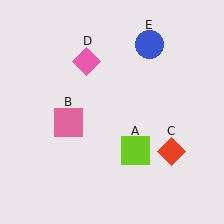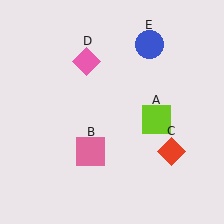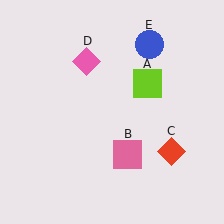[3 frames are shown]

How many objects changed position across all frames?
2 objects changed position: lime square (object A), pink square (object B).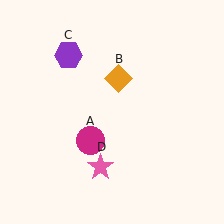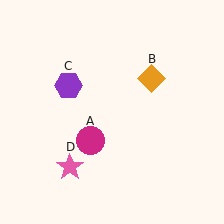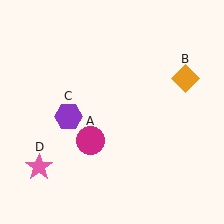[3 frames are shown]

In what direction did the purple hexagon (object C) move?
The purple hexagon (object C) moved down.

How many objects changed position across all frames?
3 objects changed position: orange diamond (object B), purple hexagon (object C), pink star (object D).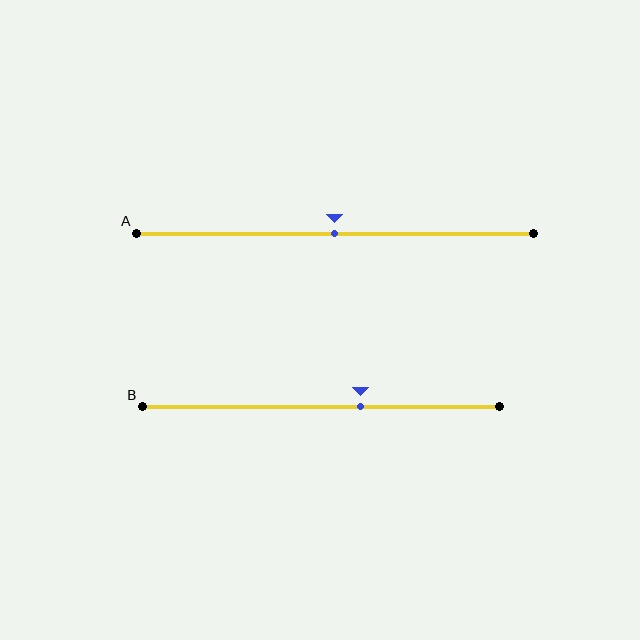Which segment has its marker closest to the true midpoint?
Segment A has its marker closest to the true midpoint.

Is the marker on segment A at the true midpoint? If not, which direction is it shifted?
Yes, the marker on segment A is at the true midpoint.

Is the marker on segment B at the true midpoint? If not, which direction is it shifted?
No, the marker on segment B is shifted to the right by about 11% of the segment length.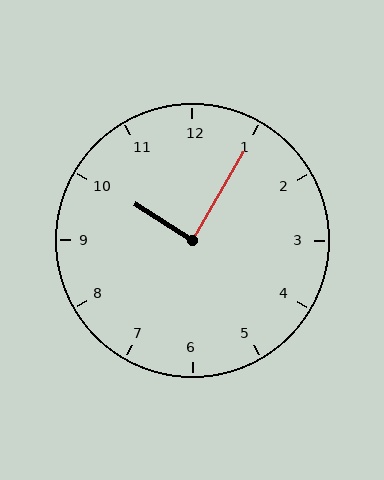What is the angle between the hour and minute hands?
Approximately 88 degrees.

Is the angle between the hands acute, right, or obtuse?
It is right.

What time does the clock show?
10:05.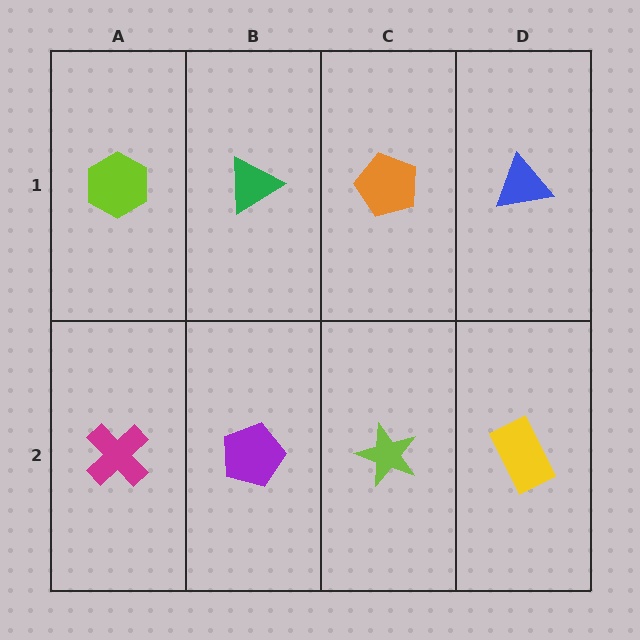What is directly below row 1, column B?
A purple pentagon.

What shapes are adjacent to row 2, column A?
A lime hexagon (row 1, column A), a purple pentagon (row 2, column B).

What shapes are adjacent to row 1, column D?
A yellow rectangle (row 2, column D), an orange pentagon (row 1, column C).